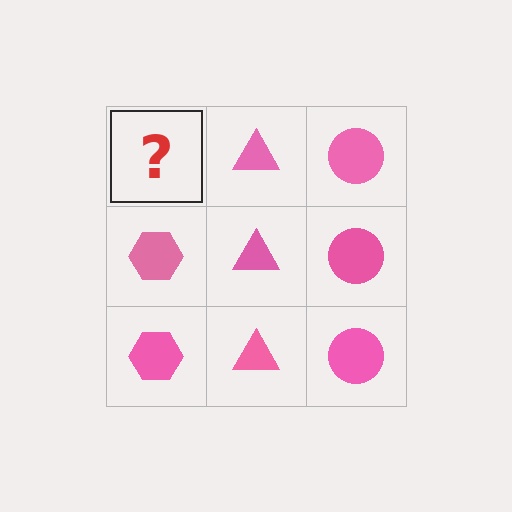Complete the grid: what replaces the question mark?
The question mark should be replaced with a pink hexagon.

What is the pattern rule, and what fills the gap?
The rule is that each column has a consistent shape. The gap should be filled with a pink hexagon.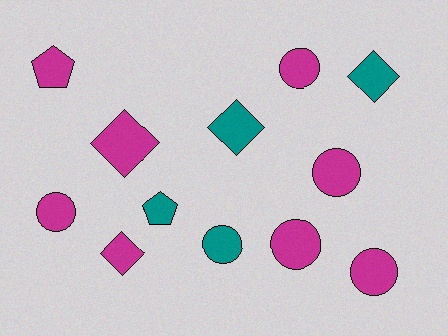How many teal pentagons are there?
There is 1 teal pentagon.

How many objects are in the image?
There are 12 objects.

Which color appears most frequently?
Magenta, with 8 objects.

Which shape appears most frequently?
Circle, with 6 objects.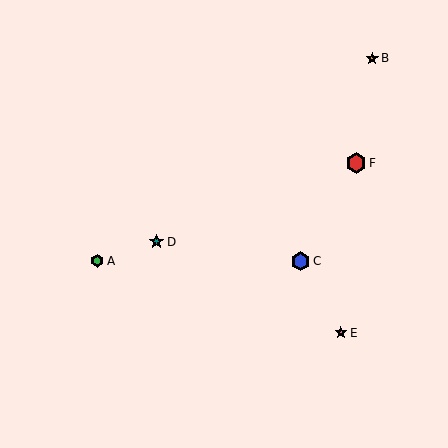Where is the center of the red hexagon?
The center of the red hexagon is at (356, 163).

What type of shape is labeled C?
Shape C is a blue hexagon.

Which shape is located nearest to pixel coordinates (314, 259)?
The blue hexagon (labeled C) at (301, 261) is nearest to that location.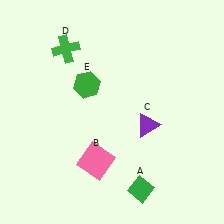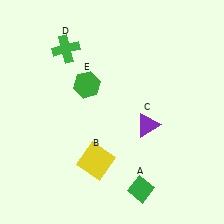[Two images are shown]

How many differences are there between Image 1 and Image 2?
There is 1 difference between the two images.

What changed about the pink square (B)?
In Image 1, B is pink. In Image 2, it changed to yellow.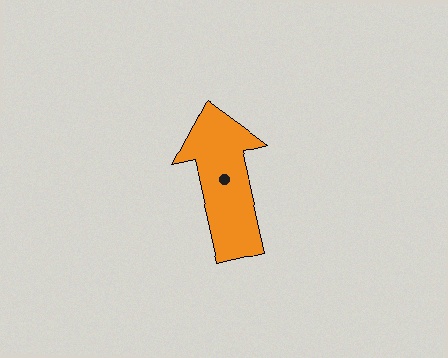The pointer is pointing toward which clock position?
Roughly 12 o'clock.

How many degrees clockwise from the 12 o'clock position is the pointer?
Approximately 347 degrees.